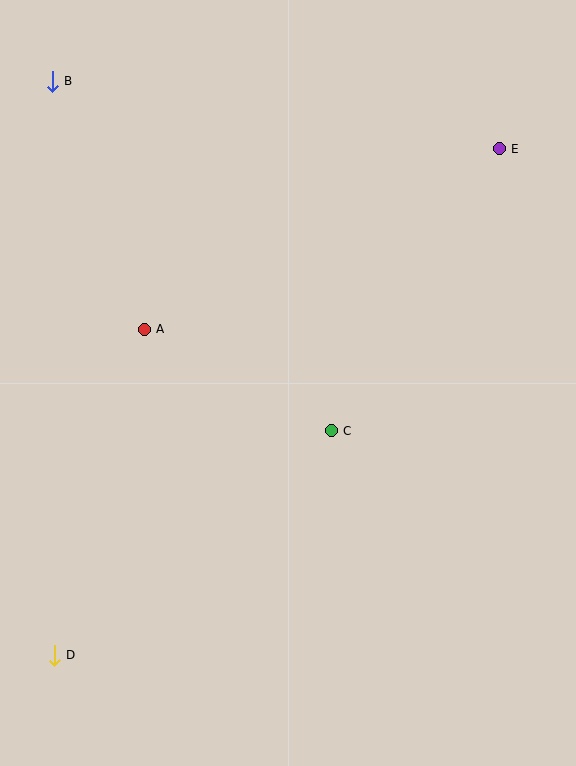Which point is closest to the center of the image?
Point C at (331, 431) is closest to the center.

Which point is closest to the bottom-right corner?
Point C is closest to the bottom-right corner.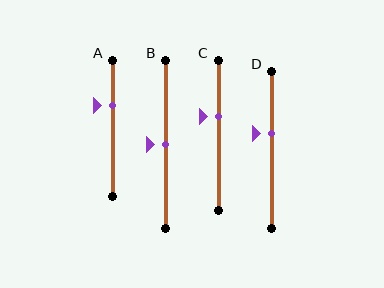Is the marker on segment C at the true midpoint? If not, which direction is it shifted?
No, the marker on segment C is shifted upward by about 12% of the segment length.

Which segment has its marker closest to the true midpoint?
Segment B has its marker closest to the true midpoint.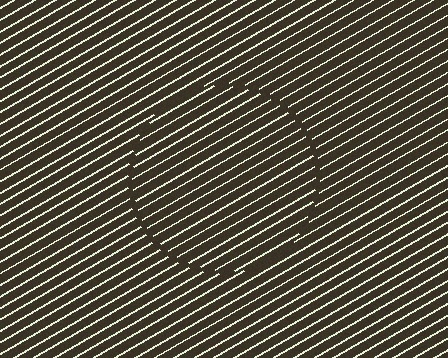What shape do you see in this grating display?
An illusory circle. The interior of the shape contains the same grating, shifted by half a period — the contour is defined by the phase discontinuity where line-ends from the inner and outer gratings abut.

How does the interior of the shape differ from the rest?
The interior of the shape contains the same grating, shifted by half a period — the contour is defined by the phase discontinuity where line-ends from the inner and outer gratings abut.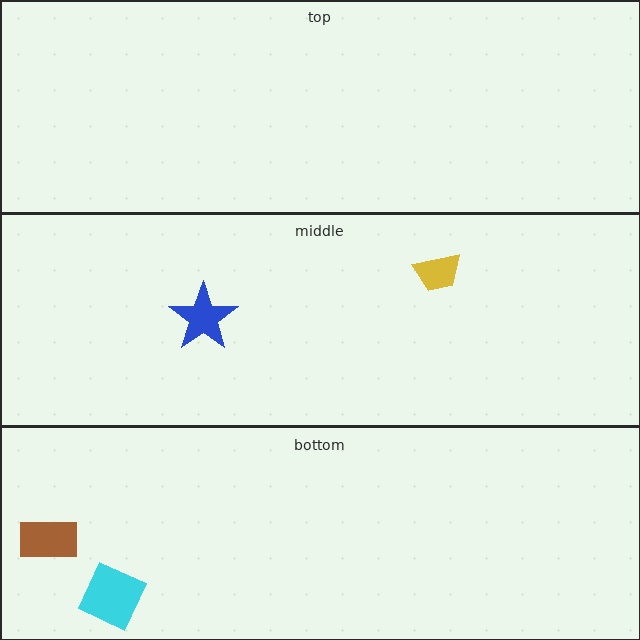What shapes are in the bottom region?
The brown rectangle, the cyan square.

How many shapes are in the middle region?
2.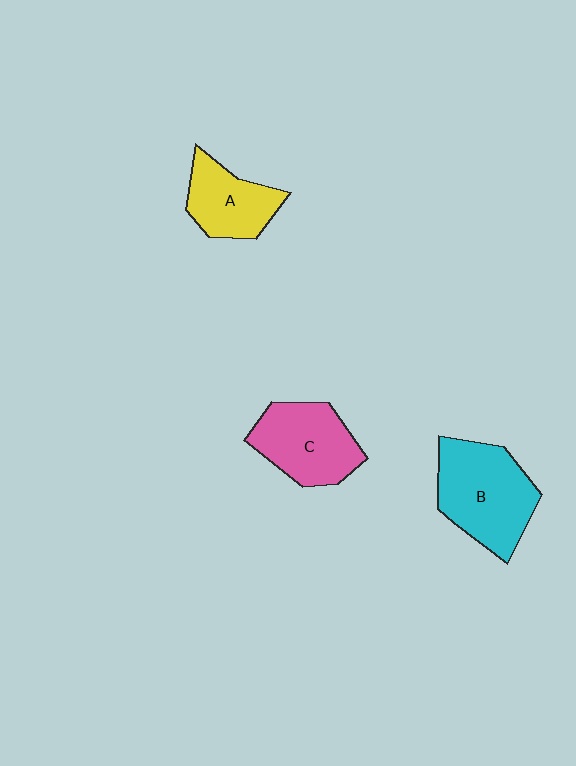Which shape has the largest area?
Shape B (cyan).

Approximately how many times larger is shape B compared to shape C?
Approximately 1.2 times.